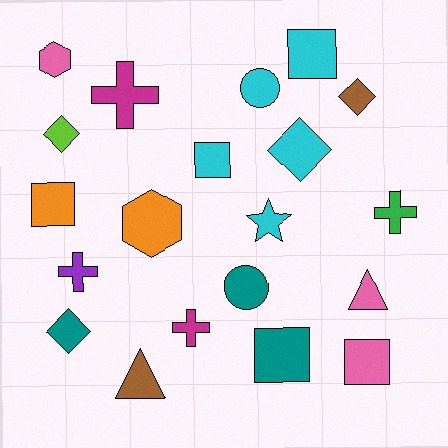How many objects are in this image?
There are 20 objects.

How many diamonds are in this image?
There are 4 diamonds.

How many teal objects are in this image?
There are 3 teal objects.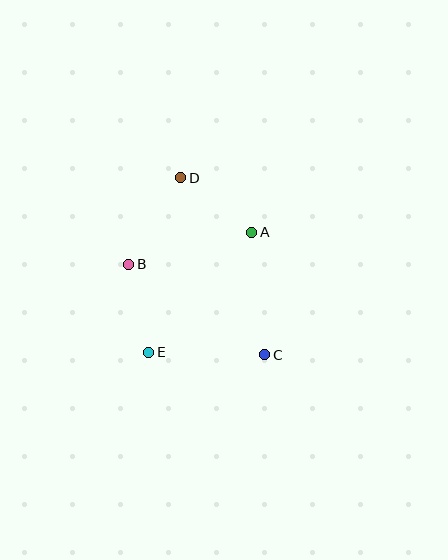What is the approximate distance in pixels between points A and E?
The distance between A and E is approximately 158 pixels.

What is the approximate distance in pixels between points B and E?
The distance between B and E is approximately 90 pixels.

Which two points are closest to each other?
Points A and D are closest to each other.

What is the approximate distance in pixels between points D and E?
The distance between D and E is approximately 178 pixels.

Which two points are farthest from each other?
Points C and D are farthest from each other.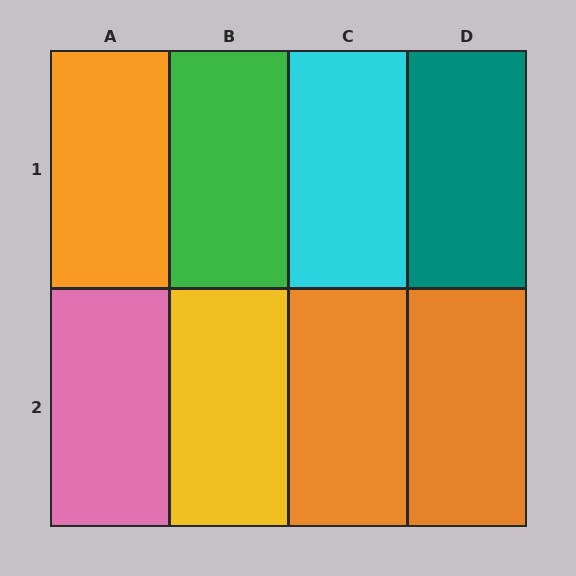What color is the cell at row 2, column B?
Yellow.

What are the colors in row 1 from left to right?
Orange, green, cyan, teal.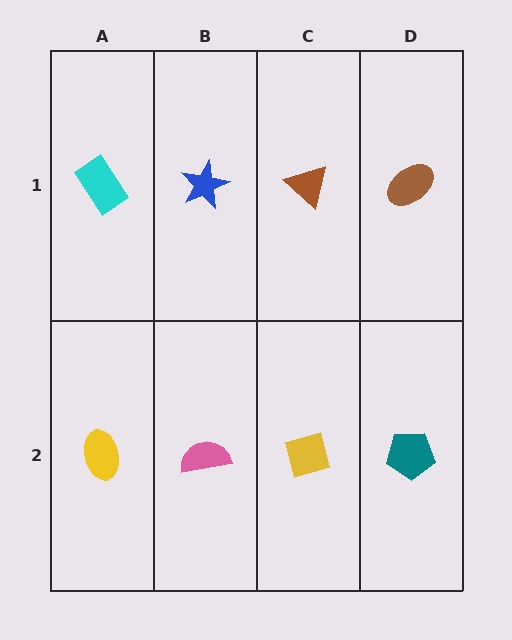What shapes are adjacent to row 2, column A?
A cyan rectangle (row 1, column A), a pink semicircle (row 2, column B).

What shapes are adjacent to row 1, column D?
A teal pentagon (row 2, column D), a brown triangle (row 1, column C).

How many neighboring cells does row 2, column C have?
3.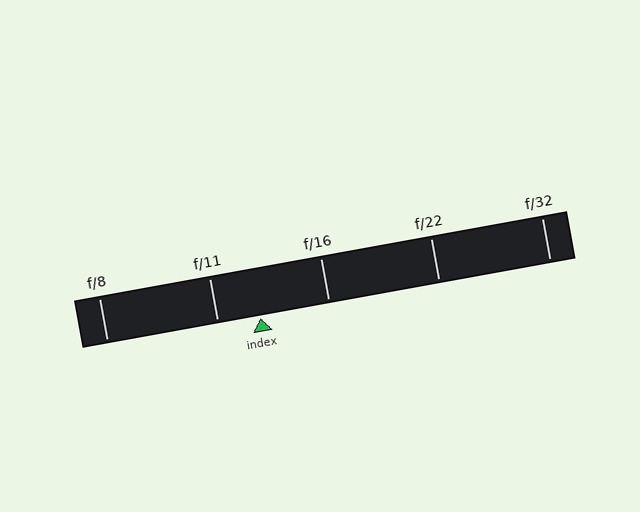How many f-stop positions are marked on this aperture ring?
There are 5 f-stop positions marked.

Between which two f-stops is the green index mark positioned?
The index mark is between f/11 and f/16.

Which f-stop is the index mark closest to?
The index mark is closest to f/11.